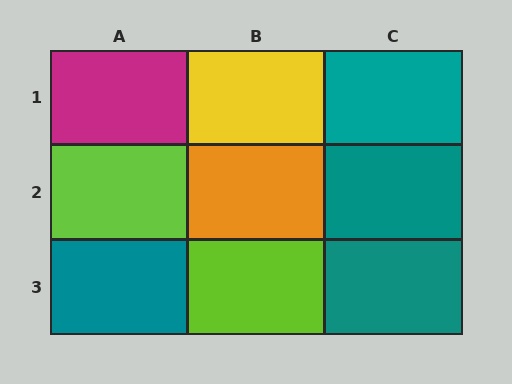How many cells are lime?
2 cells are lime.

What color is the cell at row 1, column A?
Magenta.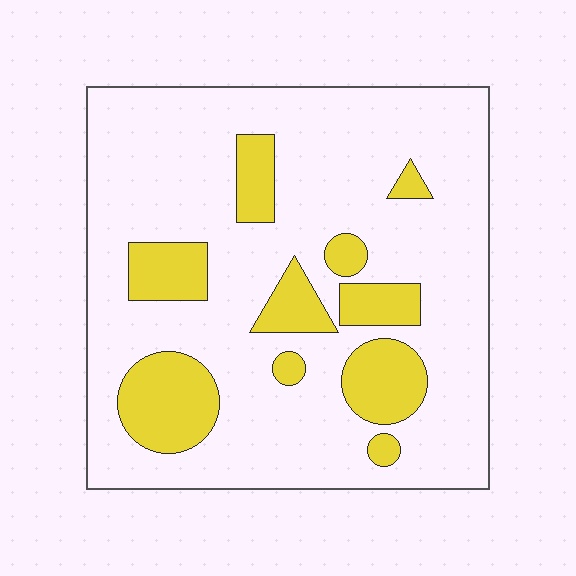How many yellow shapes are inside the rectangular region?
10.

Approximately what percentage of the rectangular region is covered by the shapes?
Approximately 20%.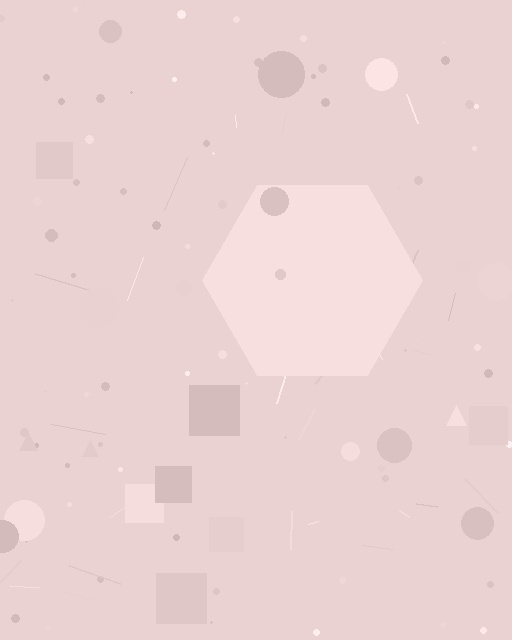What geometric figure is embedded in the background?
A hexagon is embedded in the background.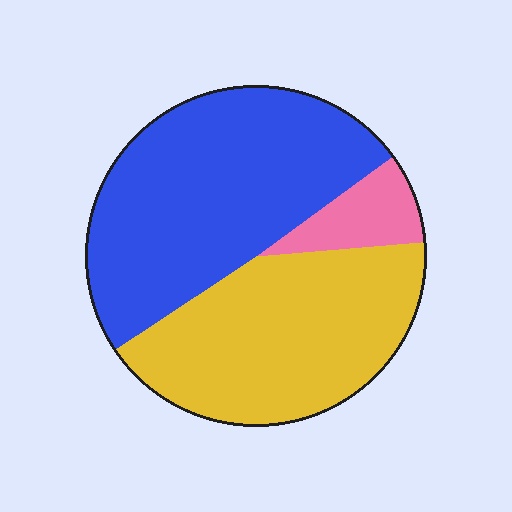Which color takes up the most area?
Blue, at roughly 50%.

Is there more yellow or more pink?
Yellow.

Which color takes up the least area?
Pink, at roughly 10%.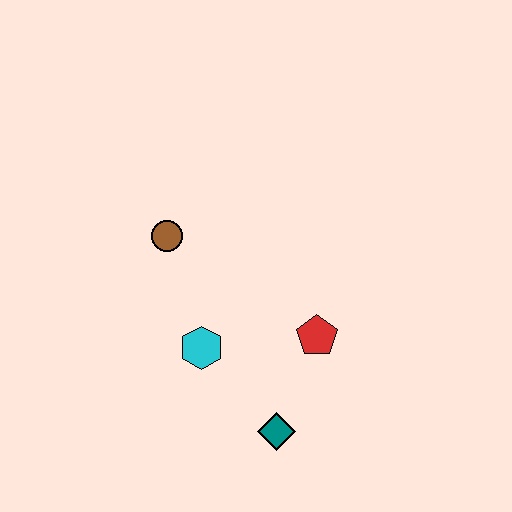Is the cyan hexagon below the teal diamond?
No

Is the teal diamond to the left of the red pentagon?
Yes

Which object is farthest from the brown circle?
The teal diamond is farthest from the brown circle.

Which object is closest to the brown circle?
The cyan hexagon is closest to the brown circle.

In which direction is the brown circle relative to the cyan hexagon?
The brown circle is above the cyan hexagon.